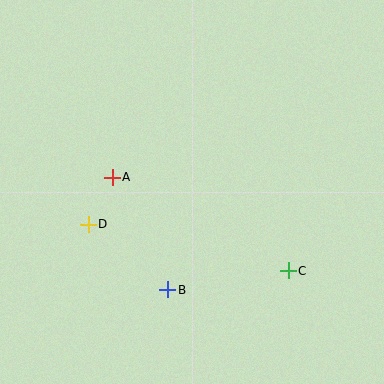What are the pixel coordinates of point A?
Point A is at (112, 177).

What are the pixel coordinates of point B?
Point B is at (168, 290).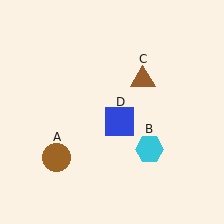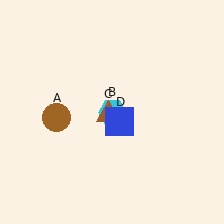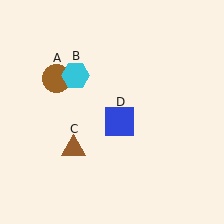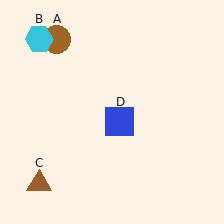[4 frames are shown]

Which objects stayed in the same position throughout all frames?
Blue square (object D) remained stationary.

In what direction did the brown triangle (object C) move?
The brown triangle (object C) moved down and to the left.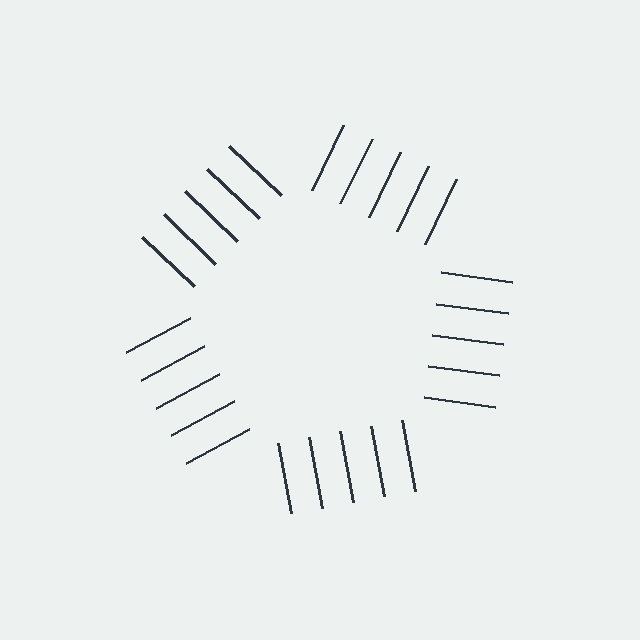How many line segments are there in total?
25 — 5 along each of the 5 edges.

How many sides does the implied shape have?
5 sides — the line-ends trace a pentagon.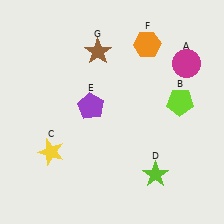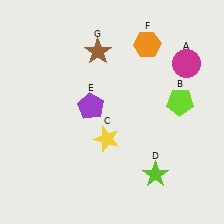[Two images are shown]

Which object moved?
The yellow star (C) moved right.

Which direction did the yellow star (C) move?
The yellow star (C) moved right.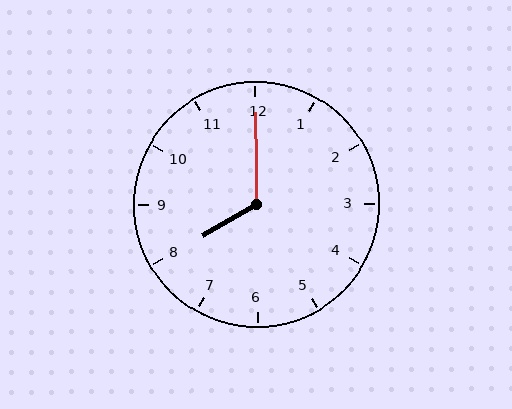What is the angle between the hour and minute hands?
Approximately 120 degrees.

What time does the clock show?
8:00.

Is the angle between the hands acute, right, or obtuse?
It is obtuse.